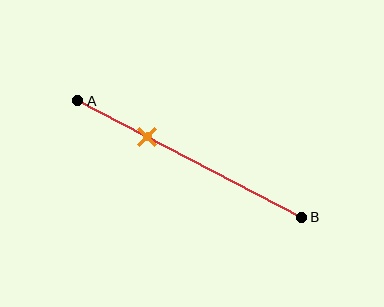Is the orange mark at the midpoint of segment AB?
No, the mark is at about 30% from A, not at the 50% midpoint.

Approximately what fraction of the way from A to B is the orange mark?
The orange mark is approximately 30% of the way from A to B.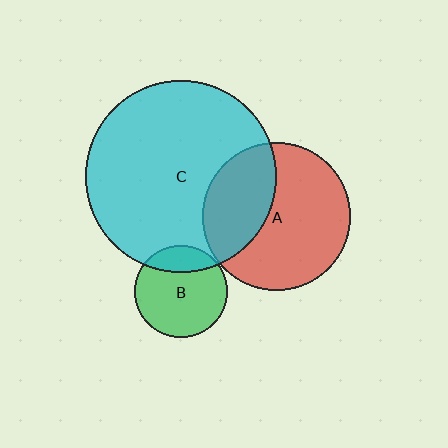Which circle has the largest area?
Circle C (cyan).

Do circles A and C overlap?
Yes.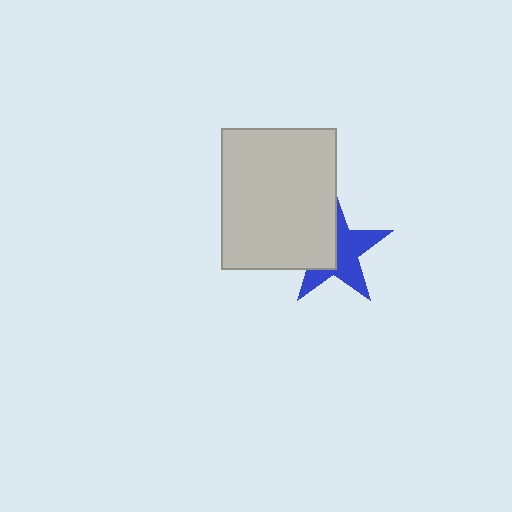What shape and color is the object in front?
The object in front is a light gray rectangle.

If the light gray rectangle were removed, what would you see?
You would see the complete blue star.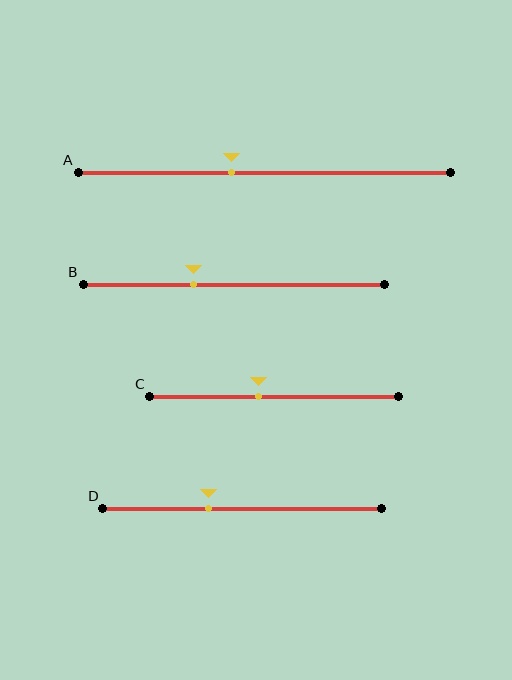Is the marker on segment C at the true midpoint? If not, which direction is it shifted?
No, the marker on segment C is shifted to the left by about 6% of the segment length.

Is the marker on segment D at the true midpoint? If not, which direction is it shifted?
No, the marker on segment D is shifted to the left by about 12% of the segment length.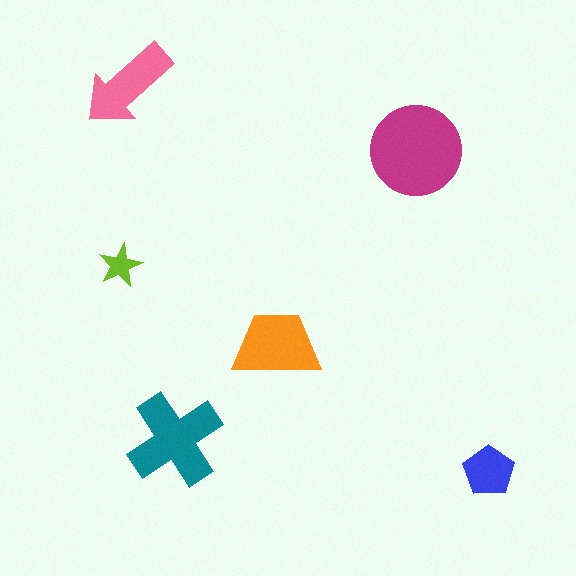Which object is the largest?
The magenta circle.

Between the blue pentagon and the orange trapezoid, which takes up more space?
The orange trapezoid.